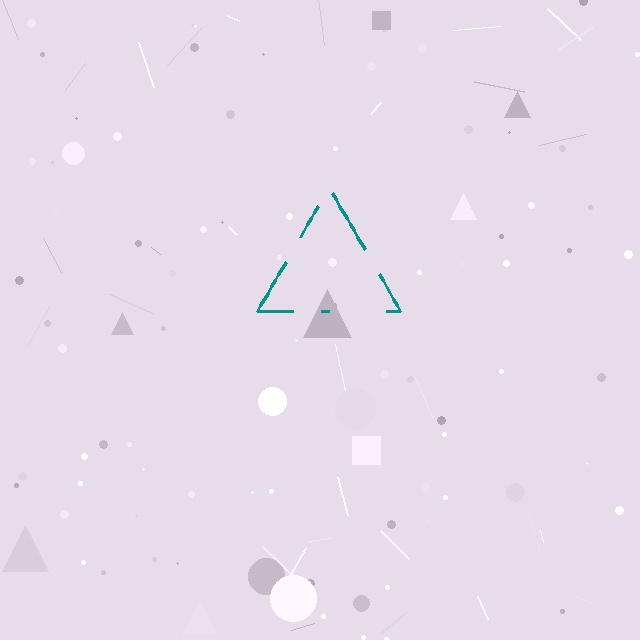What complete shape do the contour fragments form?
The contour fragments form a triangle.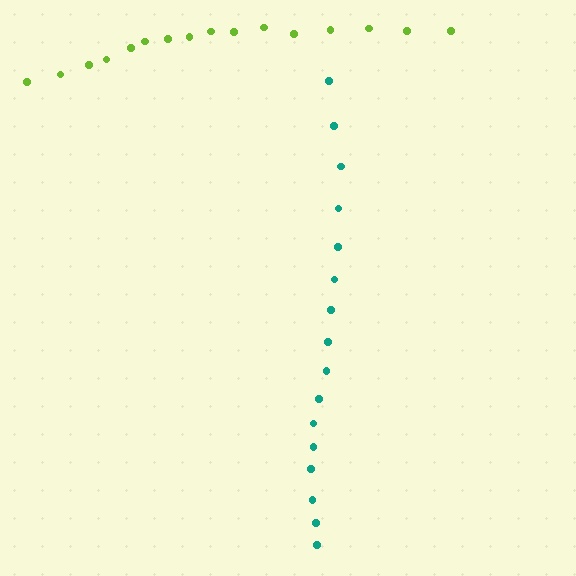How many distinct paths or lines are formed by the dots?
There are 2 distinct paths.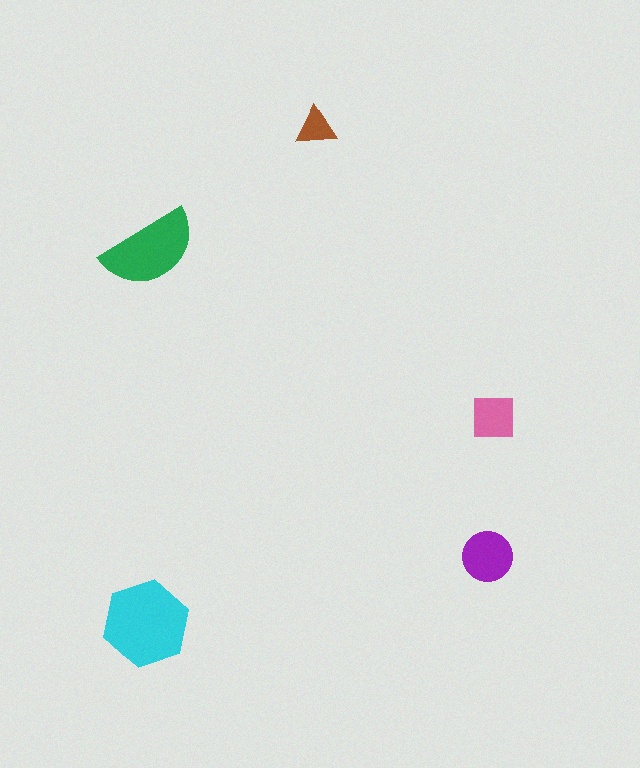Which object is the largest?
The cyan hexagon.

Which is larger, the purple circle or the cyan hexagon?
The cyan hexagon.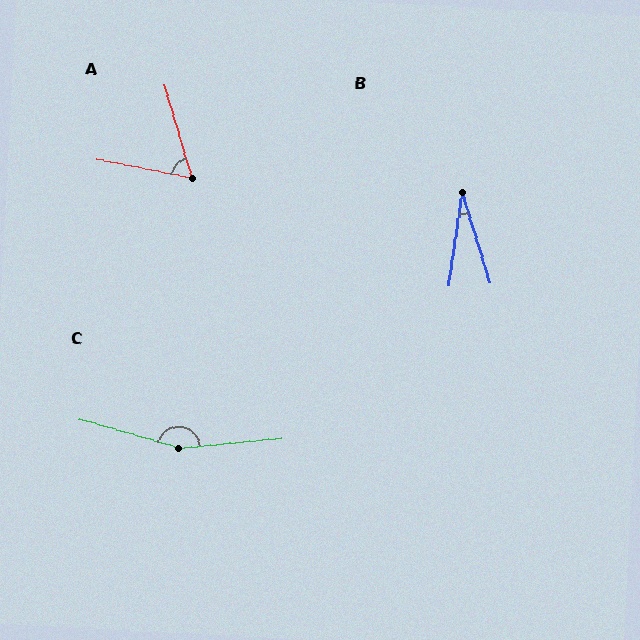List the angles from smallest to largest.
B (25°), A (63°), C (158°).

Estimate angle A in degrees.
Approximately 63 degrees.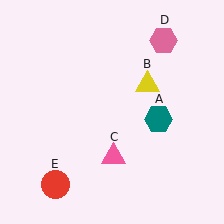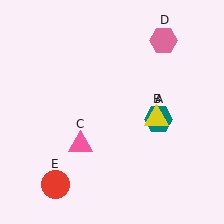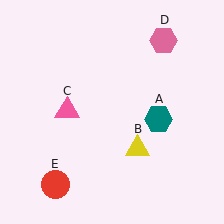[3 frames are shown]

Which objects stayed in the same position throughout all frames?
Teal hexagon (object A) and pink hexagon (object D) and red circle (object E) remained stationary.